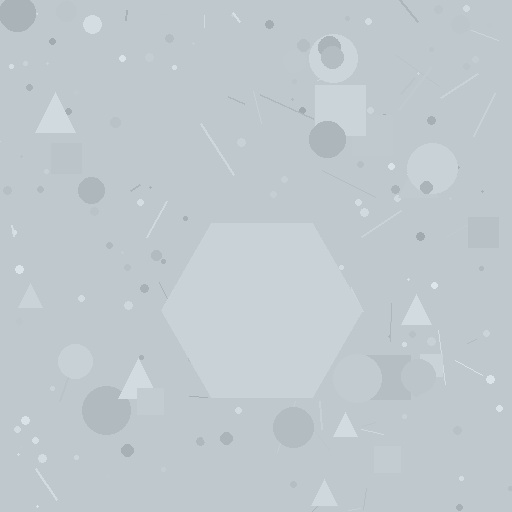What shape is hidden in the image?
A hexagon is hidden in the image.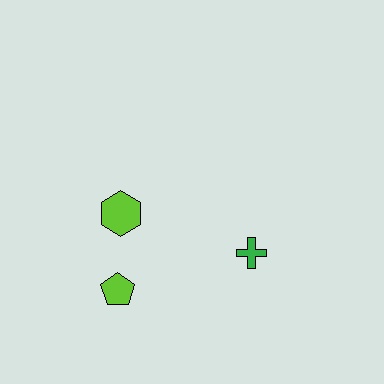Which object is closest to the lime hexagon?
The lime pentagon is closest to the lime hexagon.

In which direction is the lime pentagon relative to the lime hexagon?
The lime pentagon is below the lime hexagon.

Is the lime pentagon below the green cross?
Yes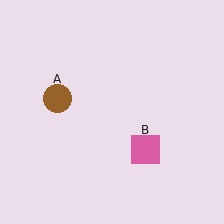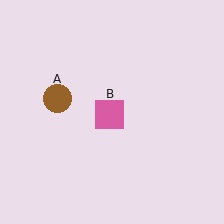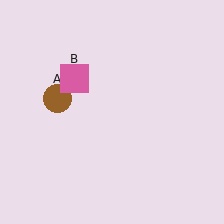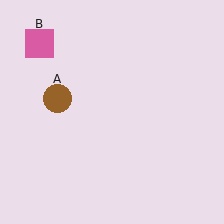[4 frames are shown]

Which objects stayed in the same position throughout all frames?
Brown circle (object A) remained stationary.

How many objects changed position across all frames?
1 object changed position: pink square (object B).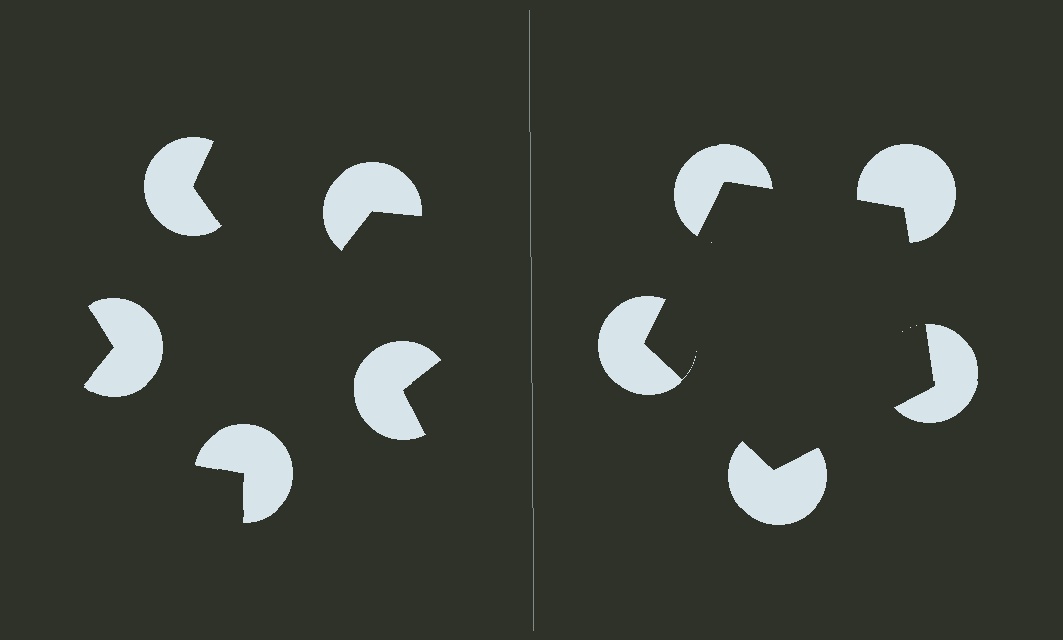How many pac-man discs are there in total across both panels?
10 — 5 on each side.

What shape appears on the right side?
An illusory pentagon.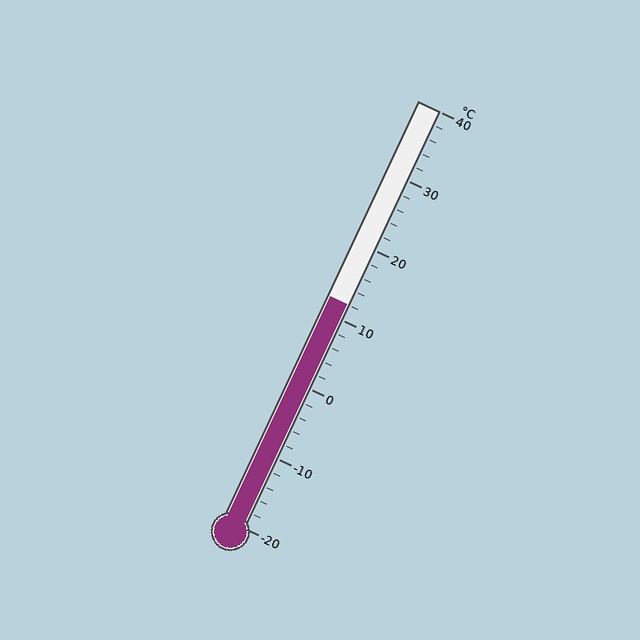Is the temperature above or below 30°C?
The temperature is below 30°C.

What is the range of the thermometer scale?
The thermometer scale ranges from -20°C to 40°C.